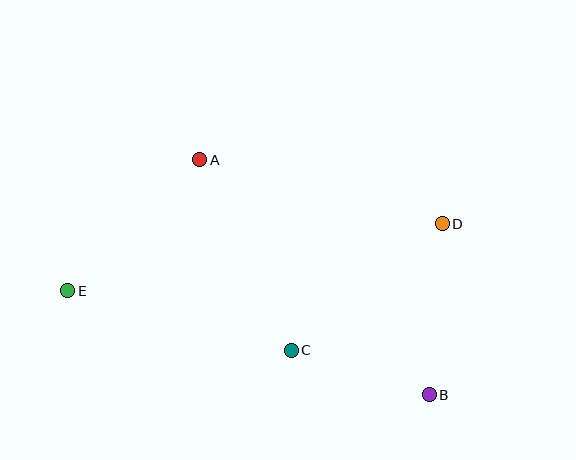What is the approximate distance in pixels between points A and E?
The distance between A and E is approximately 185 pixels.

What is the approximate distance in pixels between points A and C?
The distance between A and C is approximately 211 pixels.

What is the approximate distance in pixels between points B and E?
The distance between B and E is approximately 376 pixels.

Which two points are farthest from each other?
Points D and E are farthest from each other.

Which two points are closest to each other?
Points B and C are closest to each other.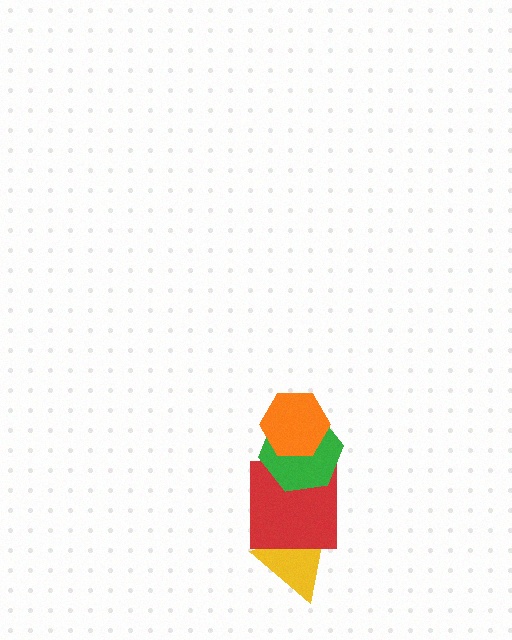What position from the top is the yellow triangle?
The yellow triangle is 4th from the top.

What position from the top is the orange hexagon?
The orange hexagon is 1st from the top.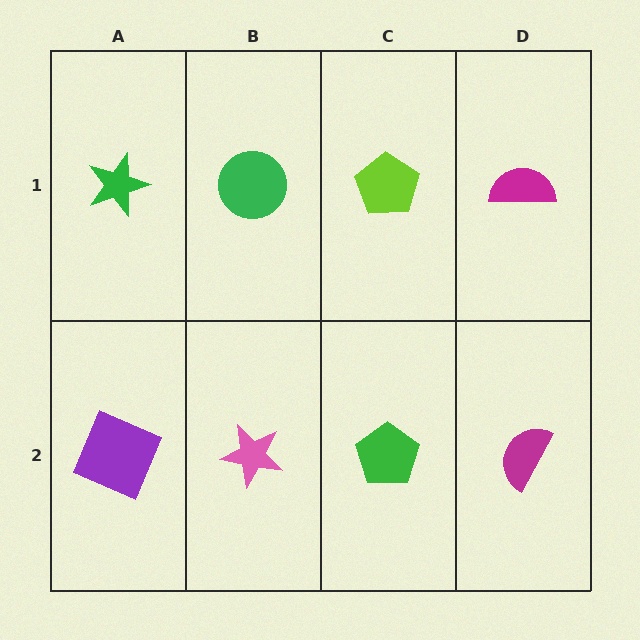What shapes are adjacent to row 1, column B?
A pink star (row 2, column B), a green star (row 1, column A), a lime pentagon (row 1, column C).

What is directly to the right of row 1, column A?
A green circle.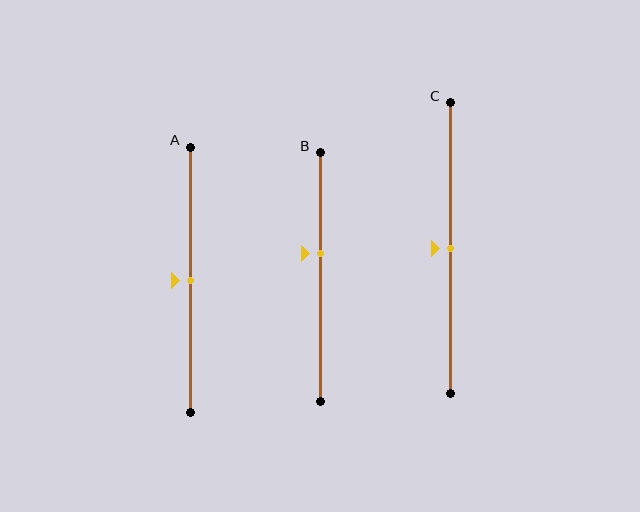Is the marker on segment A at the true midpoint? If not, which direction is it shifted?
Yes, the marker on segment A is at the true midpoint.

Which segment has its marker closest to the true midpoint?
Segment A has its marker closest to the true midpoint.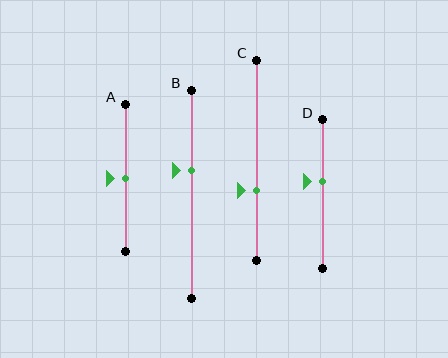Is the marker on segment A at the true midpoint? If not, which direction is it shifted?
Yes, the marker on segment A is at the true midpoint.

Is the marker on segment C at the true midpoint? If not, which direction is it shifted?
No, the marker on segment C is shifted downward by about 15% of the segment length.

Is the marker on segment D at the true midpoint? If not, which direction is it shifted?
No, the marker on segment D is shifted upward by about 9% of the segment length.